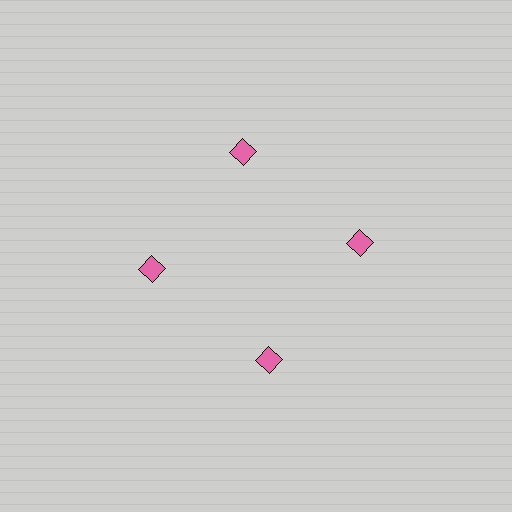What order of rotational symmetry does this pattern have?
This pattern has 4-fold rotational symmetry.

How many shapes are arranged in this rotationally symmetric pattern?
There are 4 shapes, arranged in 4 groups of 1.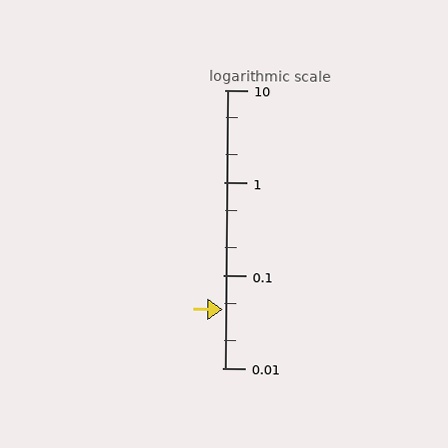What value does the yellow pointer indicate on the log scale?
The pointer indicates approximately 0.043.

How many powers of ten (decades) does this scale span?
The scale spans 3 decades, from 0.01 to 10.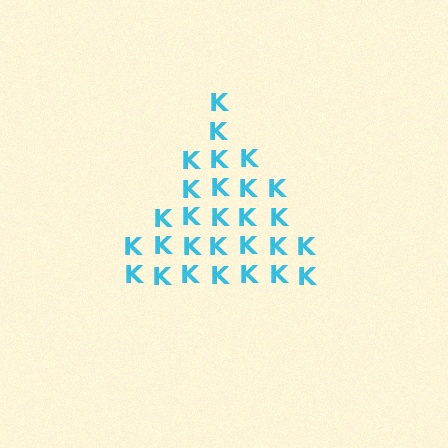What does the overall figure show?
The overall figure shows a triangle.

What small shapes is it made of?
It is made of small letter K's.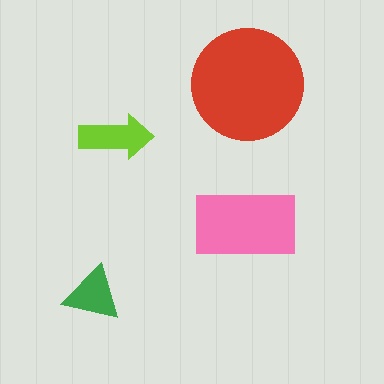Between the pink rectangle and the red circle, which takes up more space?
The red circle.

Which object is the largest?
The red circle.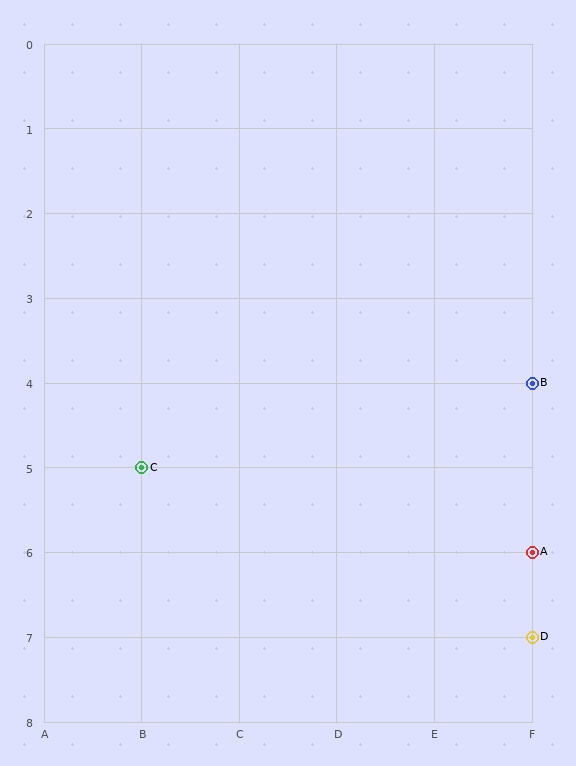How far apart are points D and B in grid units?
Points D and B are 3 rows apart.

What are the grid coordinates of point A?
Point A is at grid coordinates (F, 6).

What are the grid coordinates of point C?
Point C is at grid coordinates (B, 5).